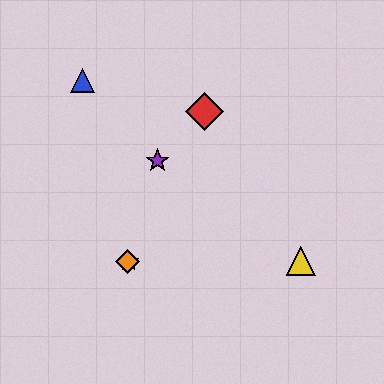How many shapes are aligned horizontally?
3 shapes (the green star, the yellow triangle, the orange diamond) are aligned horizontally.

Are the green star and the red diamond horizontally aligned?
No, the green star is at y≈261 and the red diamond is at y≈111.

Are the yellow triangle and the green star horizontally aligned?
Yes, both are at y≈261.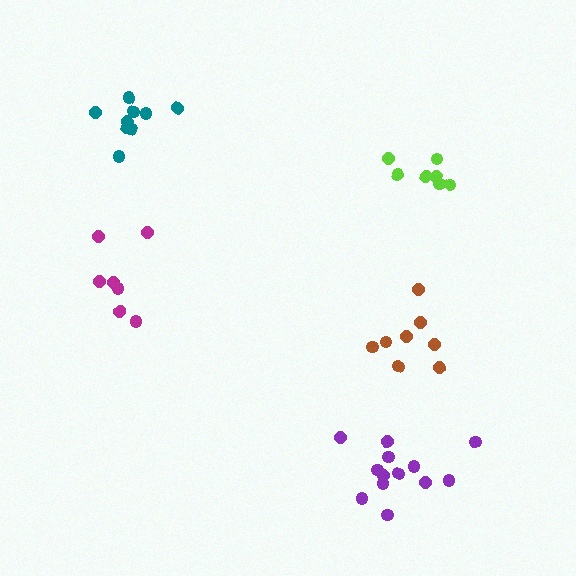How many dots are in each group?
Group 1: 7 dots, Group 2: 13 dots, Group 3: 10 dots, Group 4: 7 dots, Group 5: 8 dots (45 total).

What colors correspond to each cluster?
The clusters are colored: lime, purple, teal, magenta, brown.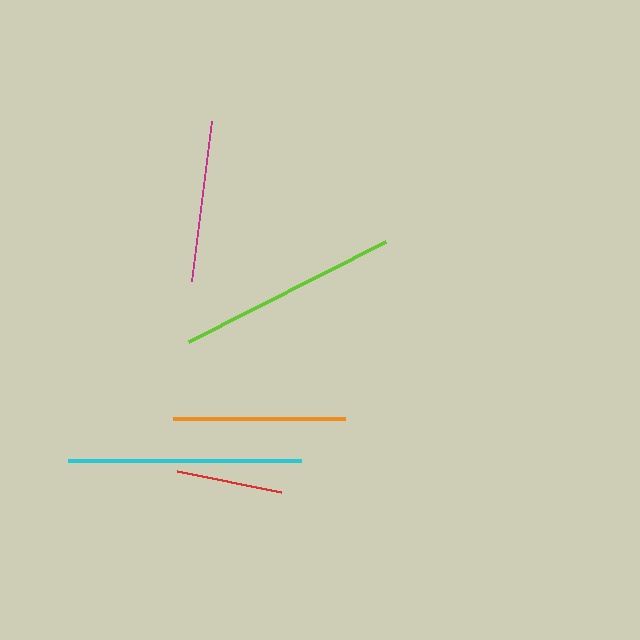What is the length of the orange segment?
The orange segment is approximately 172 pixels long.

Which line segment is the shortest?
The red line is the shortest at approximately 107 pixels.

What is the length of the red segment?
The red segment is approximately 107 pixels long.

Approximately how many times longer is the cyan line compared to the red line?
The cyan line is approximately 2.2 times the length of the red line.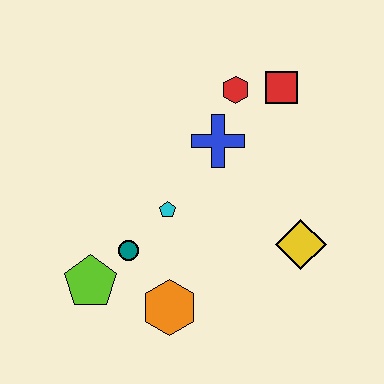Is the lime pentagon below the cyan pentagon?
Yes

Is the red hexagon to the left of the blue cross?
No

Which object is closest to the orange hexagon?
The teal circle is closest to the orange hexagon.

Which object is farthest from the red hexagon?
The lime pentagon is farthest from the red hexagon.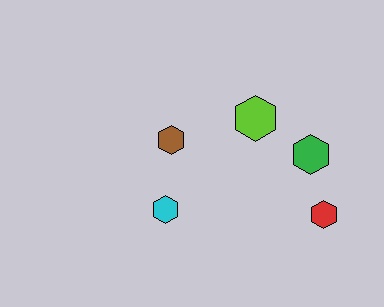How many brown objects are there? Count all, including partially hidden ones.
There is 1 brown object.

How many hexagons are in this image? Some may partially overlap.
There are 5 hexagons.